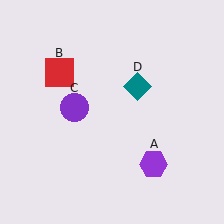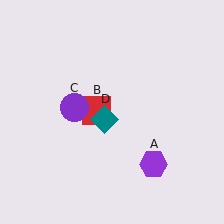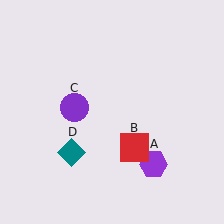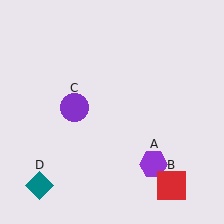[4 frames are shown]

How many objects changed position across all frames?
2 objects changed position: red square (object B), teal diamond (object D).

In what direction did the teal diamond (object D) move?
The teal diamond (object D) moved down and to the left.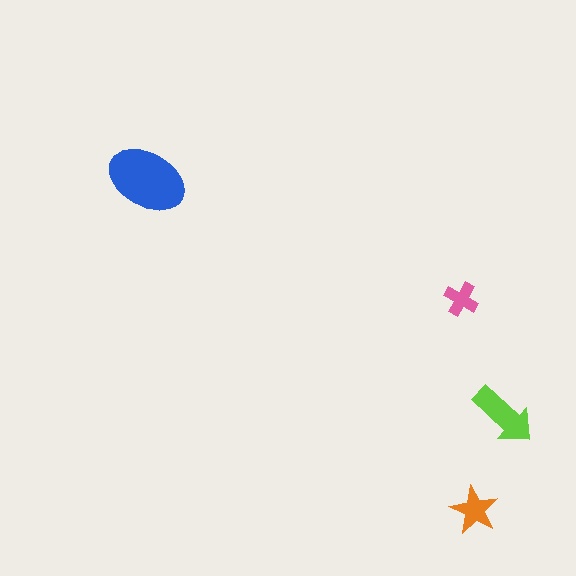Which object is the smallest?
The pink cross.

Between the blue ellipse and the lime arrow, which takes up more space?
The blue ellipse.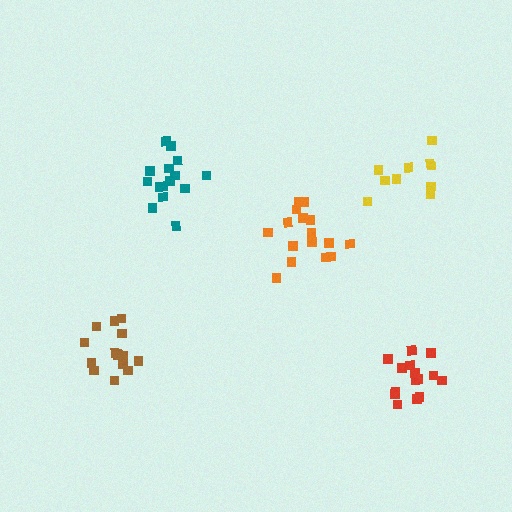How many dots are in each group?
Group 1: 10 dots, Group 2: 16 dots, Group 3: 15 dots, Group 4: 15 dots, Group 5: 15 dots (71 total).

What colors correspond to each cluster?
The clusters are colored: yellow, orange, teal, brown, red.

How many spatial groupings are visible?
There are 5 spatial groupings.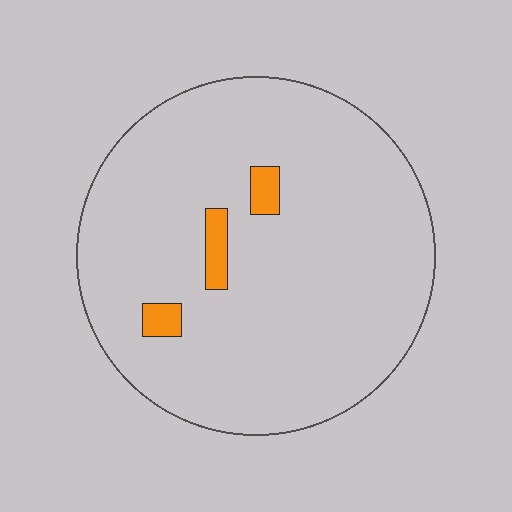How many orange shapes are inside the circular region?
3.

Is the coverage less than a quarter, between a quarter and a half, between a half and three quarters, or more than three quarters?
Less than a quarter.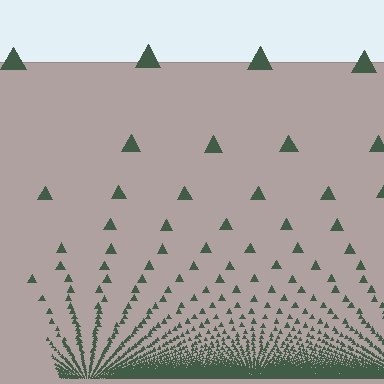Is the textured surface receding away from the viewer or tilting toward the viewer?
The surface appears to tilt toward the viewer. Texture elements get larger and sparser toward the top.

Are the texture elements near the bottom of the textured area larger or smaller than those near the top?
Smaller. The gradient is inverted — elements near the bottom are smaller and denser.